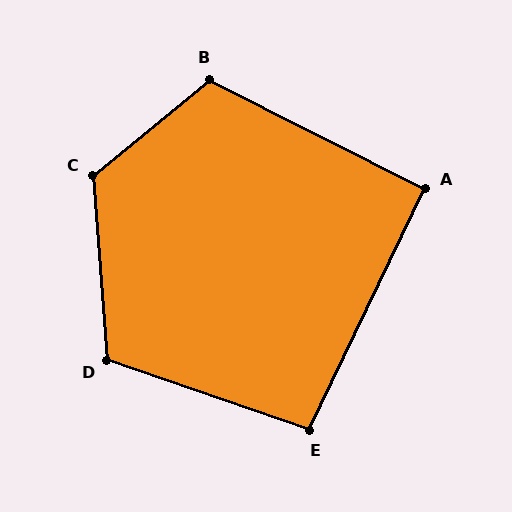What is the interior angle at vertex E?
Approximately 97 degrees (obtuse).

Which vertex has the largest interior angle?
C, at approximately 125 degrees.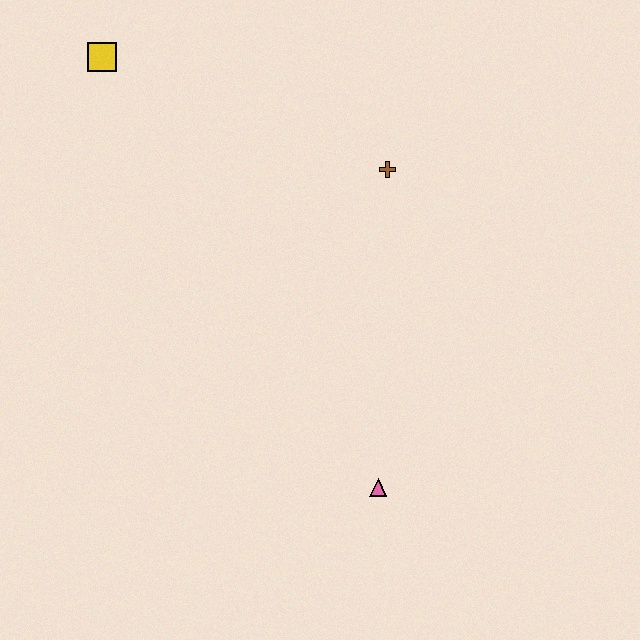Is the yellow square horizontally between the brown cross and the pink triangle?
No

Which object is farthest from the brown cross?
The pink triangle is farthest from the brown cross.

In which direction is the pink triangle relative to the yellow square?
The pink triangle is below the yellow square.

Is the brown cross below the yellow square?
Yes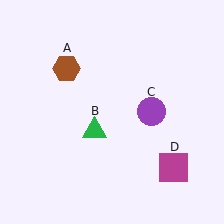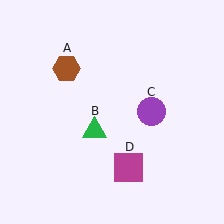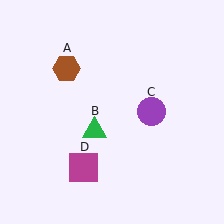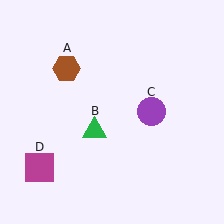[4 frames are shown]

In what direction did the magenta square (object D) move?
The magenta square (object D) moved left.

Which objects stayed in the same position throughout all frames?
Brown hexagon (object A) and green triangle (object B) and purple circle (object C) remained stationary.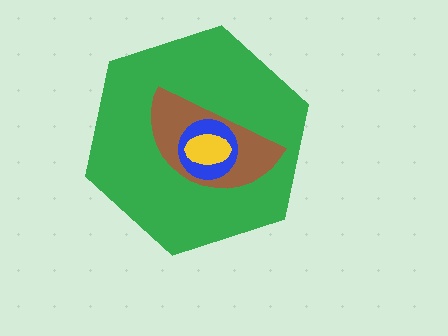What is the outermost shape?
The green hexagon.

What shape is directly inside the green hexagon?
The brown semicircle.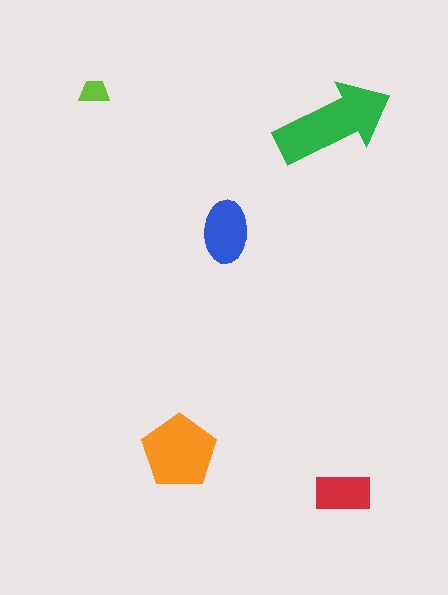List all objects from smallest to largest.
The lime trapezoid, the red rectangle, the blue ellipse, the orange pentagon, the green arrow.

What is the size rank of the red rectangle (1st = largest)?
4th.